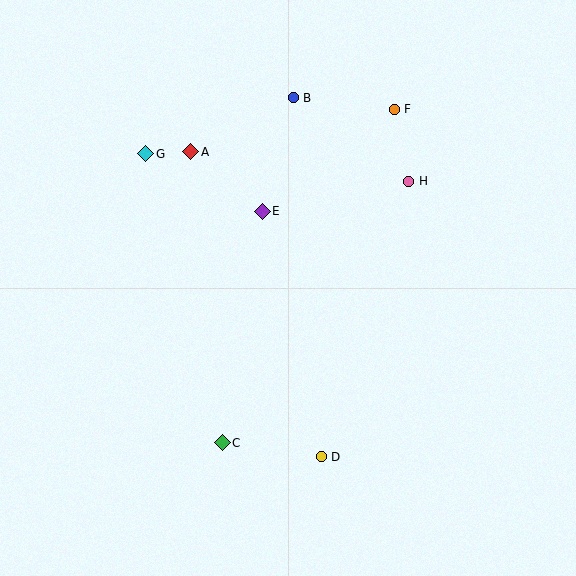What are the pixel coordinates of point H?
Point H is at (409, 181).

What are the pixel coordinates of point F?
Point F is at (394, 109).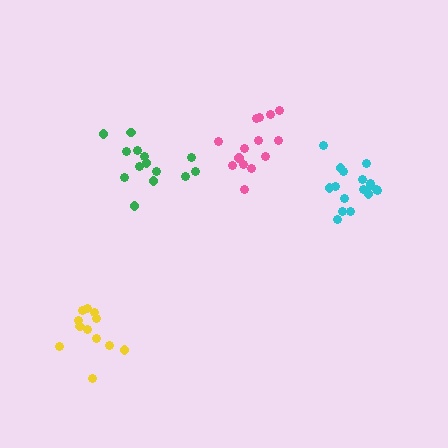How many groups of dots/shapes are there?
There are 4 groups.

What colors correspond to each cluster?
The clusters are colored: pink, green, cyan, yellow.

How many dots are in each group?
Group 1: 14 dots, Group 2: 14 dots, Group 3: 17 dots, Group 4: 12 dots (57 total).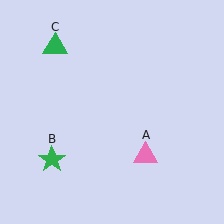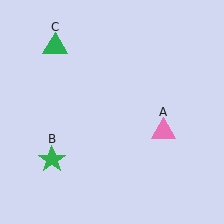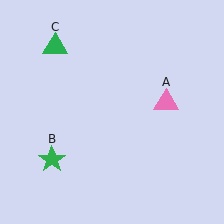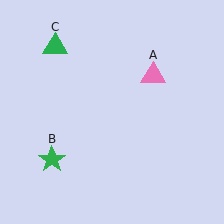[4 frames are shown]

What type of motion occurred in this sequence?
The pink triangle (object A) rotated counterclockwise around the center of the scene.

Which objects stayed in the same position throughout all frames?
Green star (object B) and green triangle (object C) remained stationary.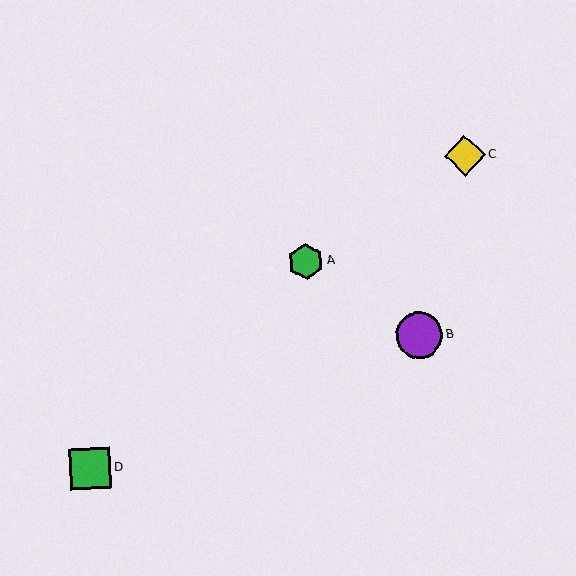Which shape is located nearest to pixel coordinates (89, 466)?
The green square (labeled D) at (90, 468) is nearest to that location.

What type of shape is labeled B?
Shape B is a purple circle.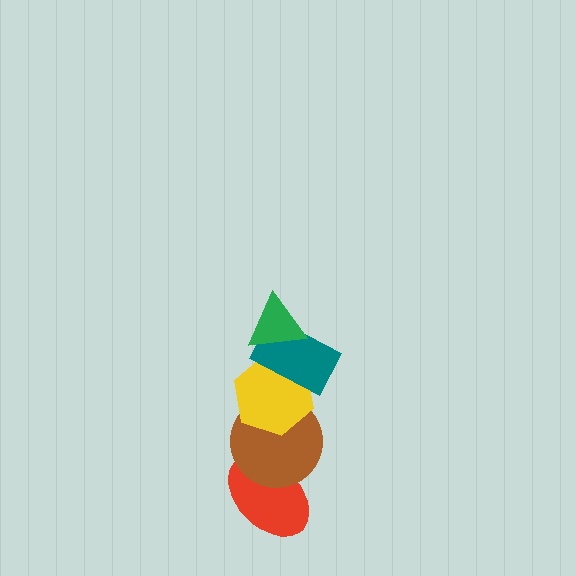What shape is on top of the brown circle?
The yellow hexagon is on top of the brown circle.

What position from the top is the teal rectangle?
The teal rectangle is 2nd from the top.